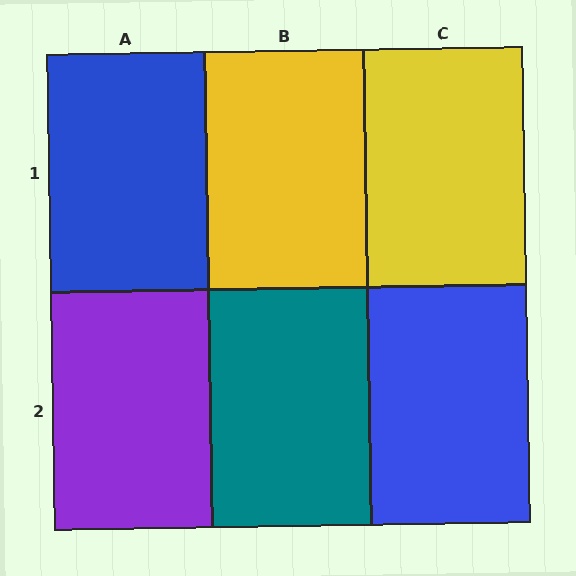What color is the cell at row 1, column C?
Yellow.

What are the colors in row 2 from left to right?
Purple, teal, blue.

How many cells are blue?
2 cells are blue.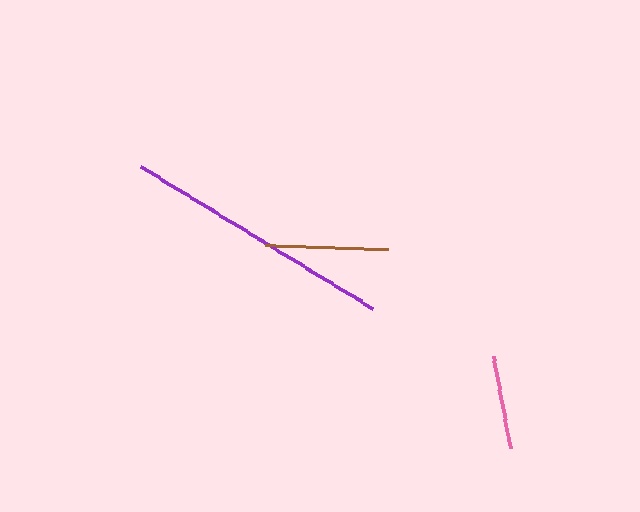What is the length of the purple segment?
The purple segment is approximately 272 pixels long.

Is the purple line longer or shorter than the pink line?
The purple line is longer than the pink line.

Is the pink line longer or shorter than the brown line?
The brown line is longer than the pink line.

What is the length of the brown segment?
The brown segment is approximately 123 pixels long.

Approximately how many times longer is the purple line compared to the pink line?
The purple line is approximately 2.9 times the length of the pink line.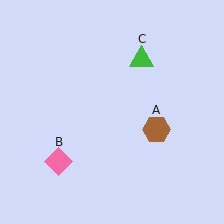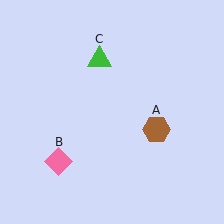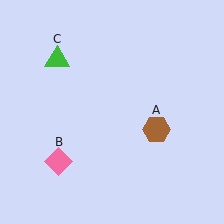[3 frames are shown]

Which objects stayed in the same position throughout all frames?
Brown hexagon (object A) and pink diamond (object B) remained stationary.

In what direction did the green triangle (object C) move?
The green triangle (object C) moved left.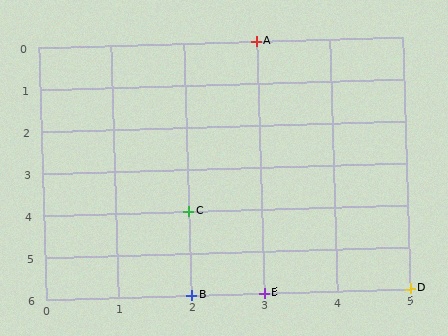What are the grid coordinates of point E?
Point E is at grid coordinates (3, 6).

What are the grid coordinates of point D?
Point D is at grid coordinates (5, 6).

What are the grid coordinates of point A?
Point A is at grid coordinates (3, 0).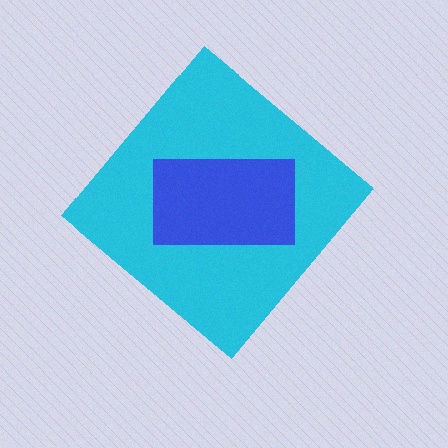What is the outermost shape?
The cyan diamond.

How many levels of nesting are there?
2.